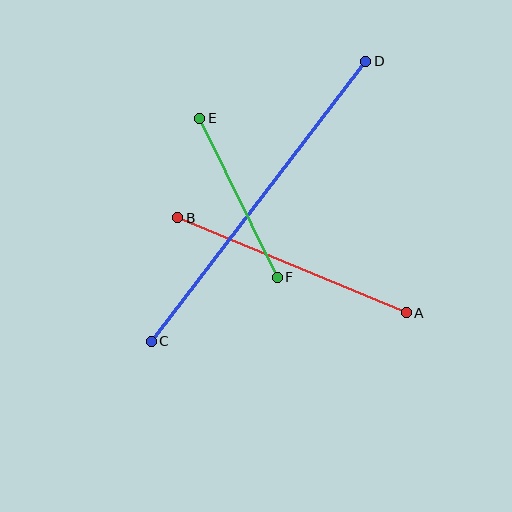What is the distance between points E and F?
The distance is approximately 177 pixels.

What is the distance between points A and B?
The distance is approximately 248 pixels.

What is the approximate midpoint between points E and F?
The midpoint is at approximately (239, 198) pixels.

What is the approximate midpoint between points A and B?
The midpoint is at approximately (292, 265) pixels.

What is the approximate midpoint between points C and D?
The midpoint is at approximately (259, 201) pixels.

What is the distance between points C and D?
The distance is approximately 353 pixels.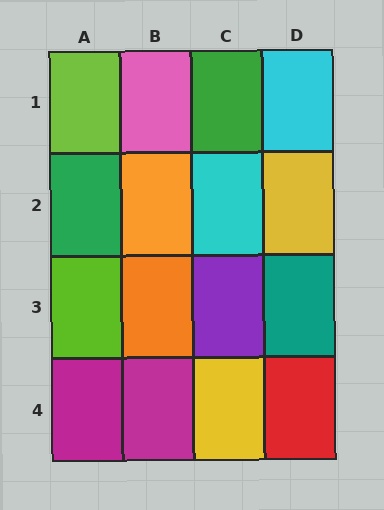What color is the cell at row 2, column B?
Orange.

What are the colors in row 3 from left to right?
Lime, orange, purple, teal.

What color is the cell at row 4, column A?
Magenta.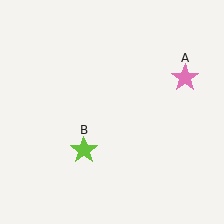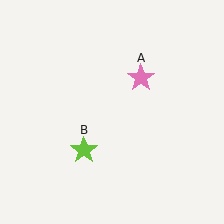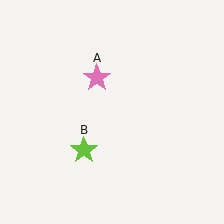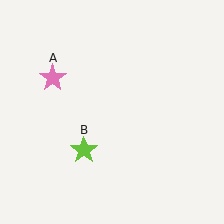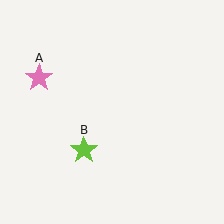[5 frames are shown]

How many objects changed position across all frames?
1 object changed position: pink star (object A).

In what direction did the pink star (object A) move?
The pink star (object A) moved left.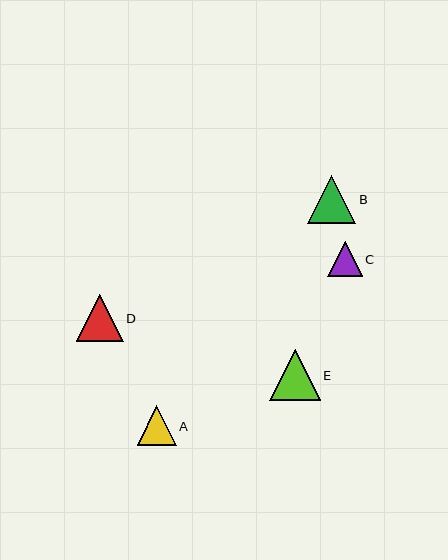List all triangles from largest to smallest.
From largest to smallest: E, B, D, A, C.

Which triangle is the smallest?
Triangle C is the smallest with a size of approximately 35 pixels.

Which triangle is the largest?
Triangle E is the largest with a size of approximately 51 pixels.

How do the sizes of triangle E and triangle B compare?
Triangle E and triangle B are approximately the same size.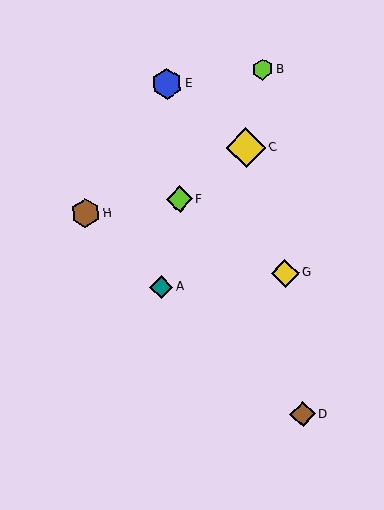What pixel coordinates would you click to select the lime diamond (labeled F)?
Click at (179, 199) to select the lime diamond F.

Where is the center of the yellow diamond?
The center of the yellow diamond is at (285, 273).